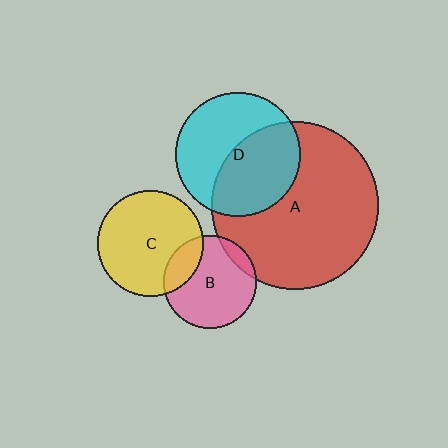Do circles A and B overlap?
Yes.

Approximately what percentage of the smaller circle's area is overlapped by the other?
Approximately 10%.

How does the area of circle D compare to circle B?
Approximately 1.8 times.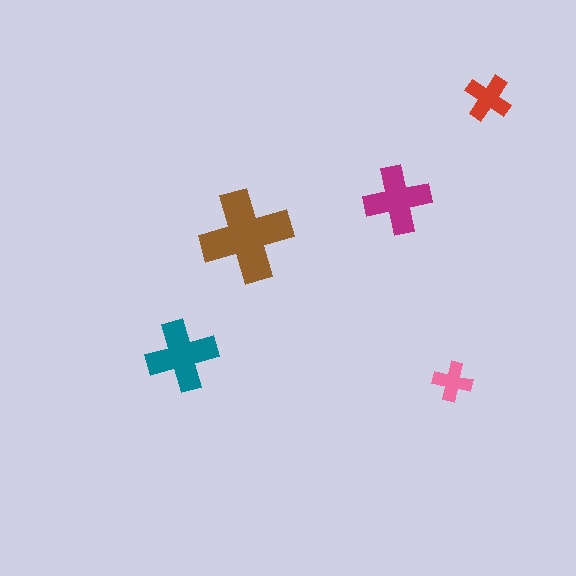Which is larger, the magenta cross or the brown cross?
The brown one.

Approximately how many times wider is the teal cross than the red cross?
About 1.5 times wider.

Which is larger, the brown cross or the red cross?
The brown one.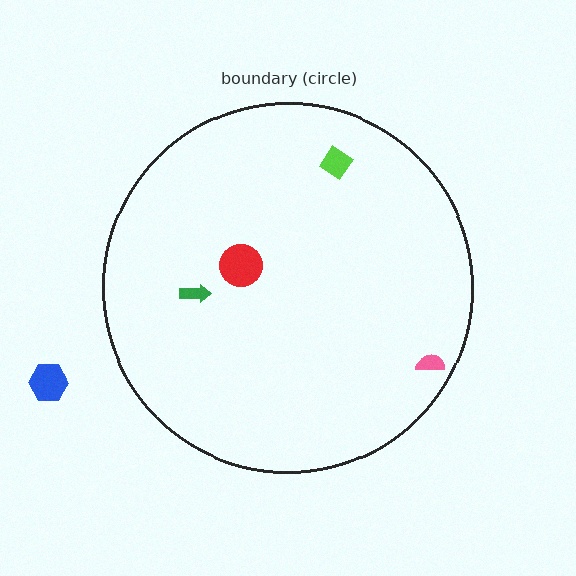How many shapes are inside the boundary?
4 inside, 1 outside.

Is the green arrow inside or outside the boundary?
Inside.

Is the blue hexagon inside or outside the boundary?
Outside.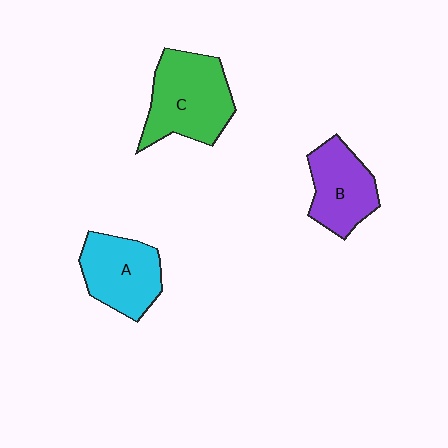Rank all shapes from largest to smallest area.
From largest to smallest: C (green), A (cyan), B (purple).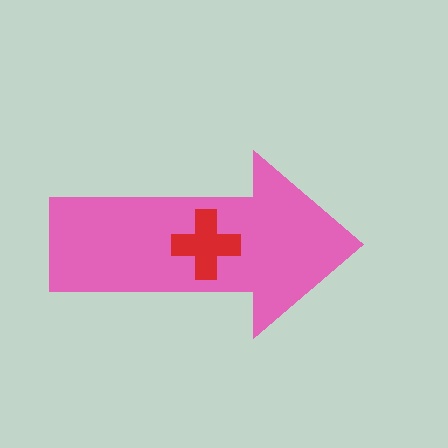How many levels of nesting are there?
2.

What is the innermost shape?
The red cross.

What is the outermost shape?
The pink arrow.